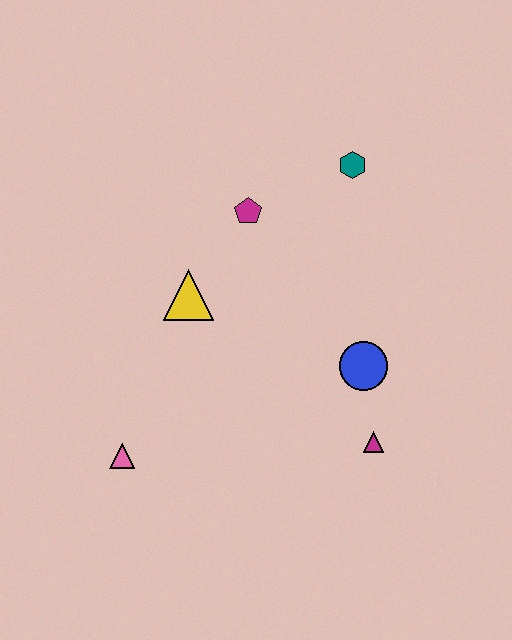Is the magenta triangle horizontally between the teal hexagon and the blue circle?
No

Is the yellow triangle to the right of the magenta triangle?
No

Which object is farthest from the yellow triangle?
The magenta triangle is farthest from the yellow triangle.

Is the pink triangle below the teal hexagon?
Yes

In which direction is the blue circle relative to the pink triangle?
The blue circle is to the right of the pink triangle.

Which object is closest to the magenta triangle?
The blue circle is closest to the magenta triangle.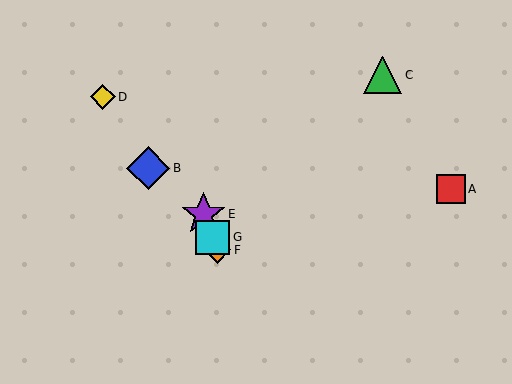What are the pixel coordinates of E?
Object E is at (204, 214).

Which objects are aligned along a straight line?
Objects E, F, G are aligned along a straight line.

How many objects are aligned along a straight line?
3 objects (E, F, G) are aligned along a straight line.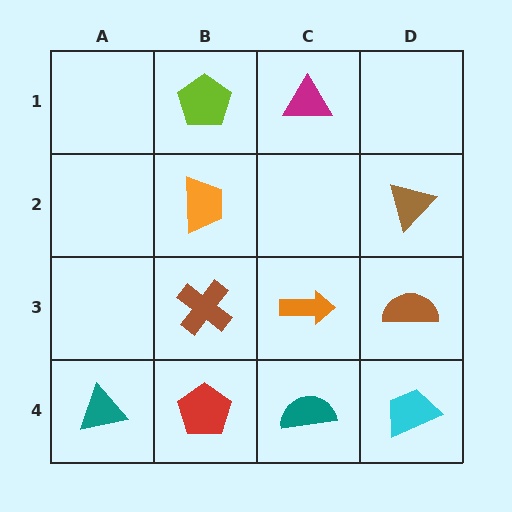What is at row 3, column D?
A brown semicircle.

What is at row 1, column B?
A lime pentagon.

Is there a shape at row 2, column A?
No, that cell is empty.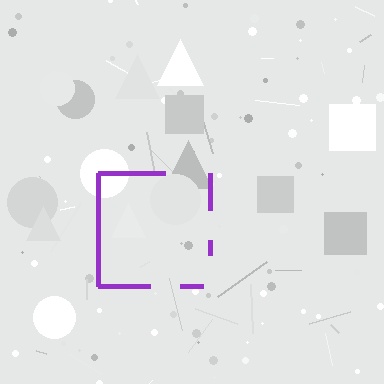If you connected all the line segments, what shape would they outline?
They would outline a square.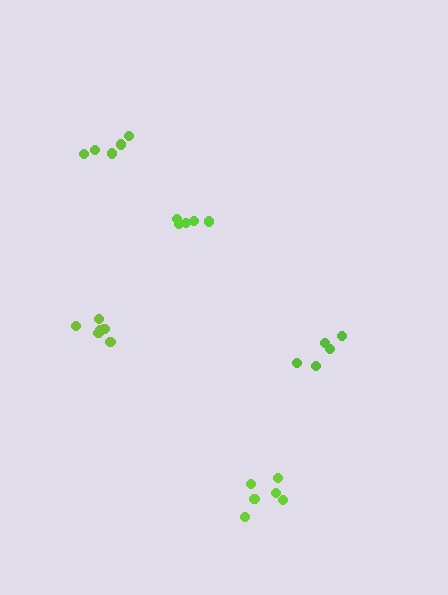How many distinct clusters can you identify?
There are 5 distinct clusters.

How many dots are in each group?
Group 1: 5 dots, Group 2: 5 dots, Group 3: 5 dots, Group 4: 6 dots, Group 5: 6 dots (27 total).